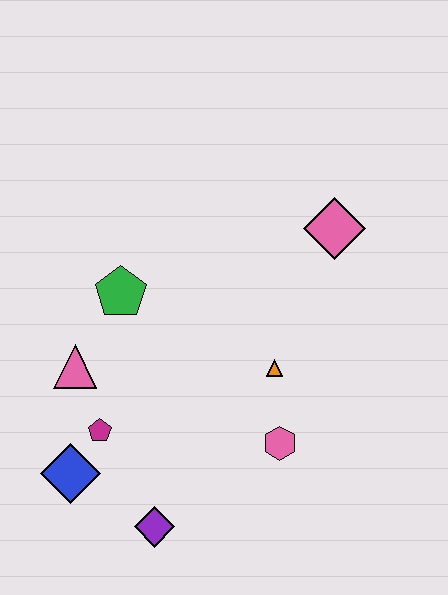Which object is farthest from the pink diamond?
The blue diamond is farthest from the pink diamond.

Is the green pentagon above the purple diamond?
Yes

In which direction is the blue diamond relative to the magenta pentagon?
The blue diamond is below the magenta pentagon.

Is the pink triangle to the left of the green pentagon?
Yes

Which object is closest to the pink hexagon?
The orange triangle is closest to the pink hexagon.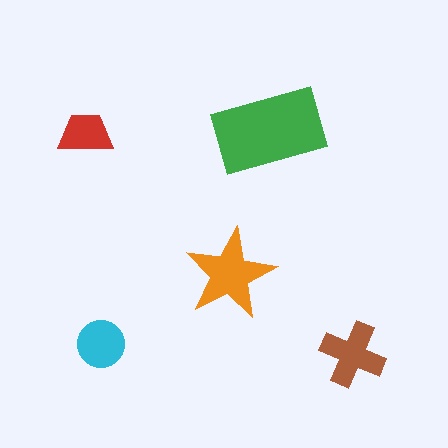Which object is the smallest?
The red trapezoid.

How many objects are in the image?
There are 5 objects in the image.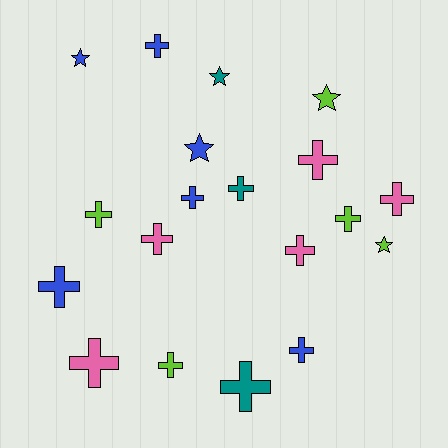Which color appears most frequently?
Blue, with 6 objects.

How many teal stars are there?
There is 1 teal star.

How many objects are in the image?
There are 19 objects.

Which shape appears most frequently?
Cross, with 14 objects.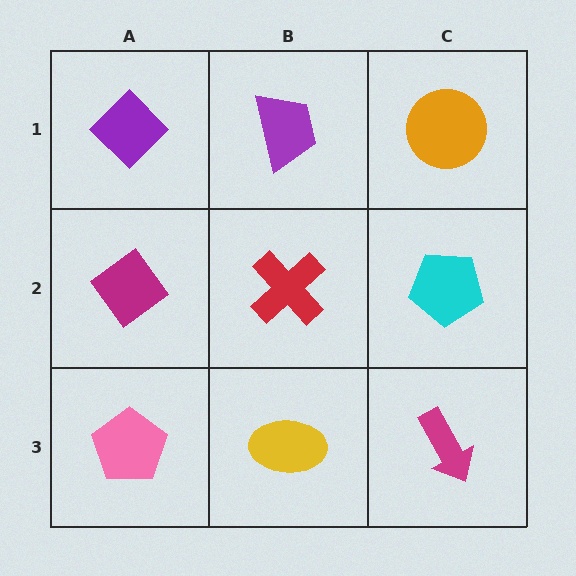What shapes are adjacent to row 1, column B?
A red cross (row 2, column B), a purple diamond (row 1, column A), an orange circle (row 1, column C).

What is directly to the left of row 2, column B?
A magenta diamond.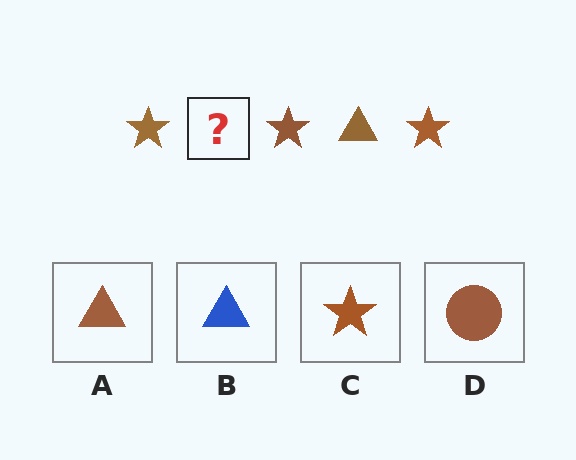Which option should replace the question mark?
Option A.